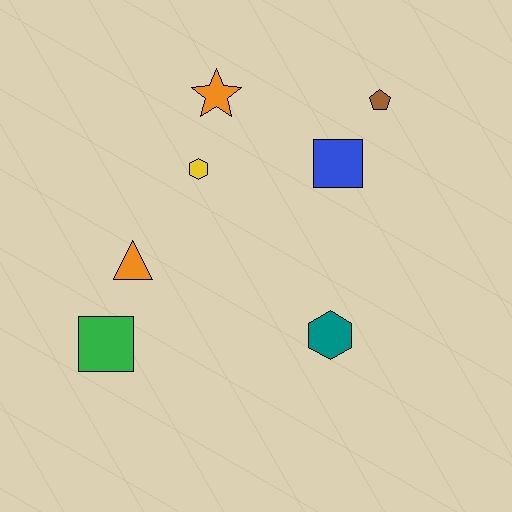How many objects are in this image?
There are 7 objects.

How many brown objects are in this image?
There is 1 brown object.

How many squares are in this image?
There are 2 squares.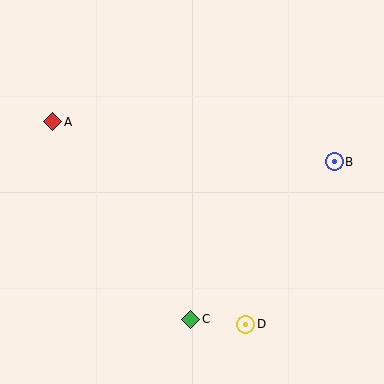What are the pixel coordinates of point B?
Point B is at (334, 162).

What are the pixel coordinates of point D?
Point D is at (246, 324).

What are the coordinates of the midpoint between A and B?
The midpoint between A and B is at (193, 142).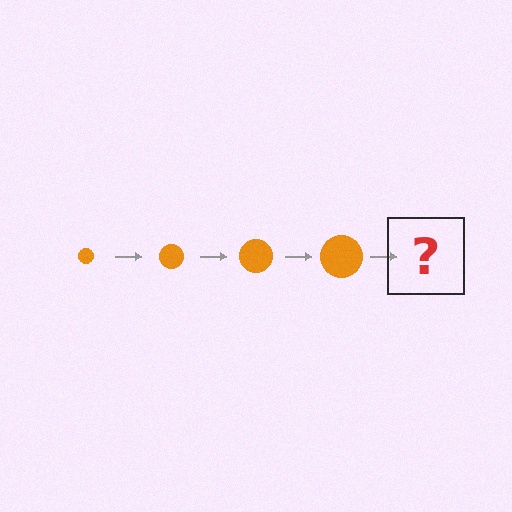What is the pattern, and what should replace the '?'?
The pattern is that the circle gets progressively larger each step. The '?' should be an orange circle, larger than the previous one.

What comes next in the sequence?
The next element should be an orange circle, larger than the previous one.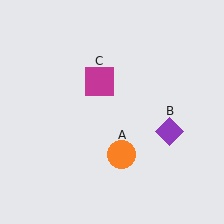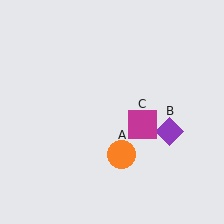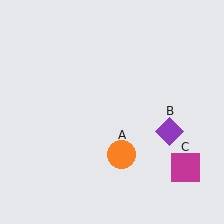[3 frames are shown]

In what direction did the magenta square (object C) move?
The magenta square (object C) moved down and to the right.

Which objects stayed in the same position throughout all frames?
Orange circle (object A) and purple diamond (object B) remained stationary.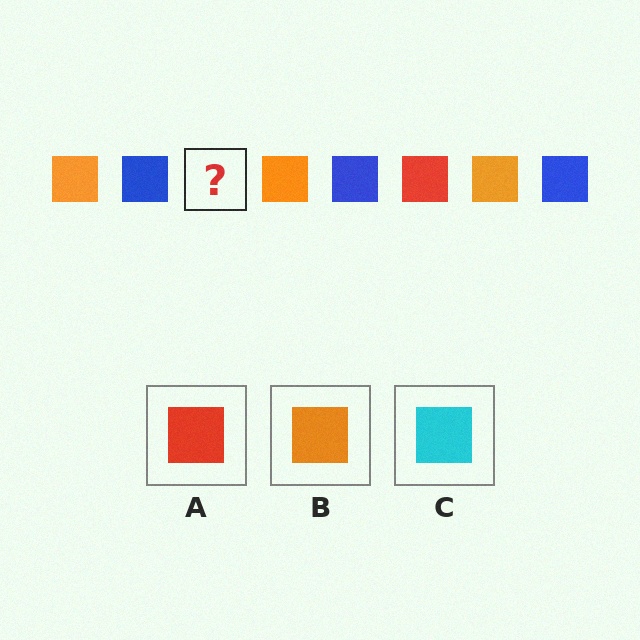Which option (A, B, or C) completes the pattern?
A.